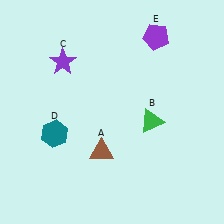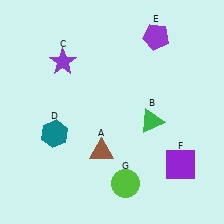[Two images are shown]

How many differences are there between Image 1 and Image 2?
There are 2 differences between the two images.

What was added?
A purple square (F), a lime circle (G) were added in Image 2.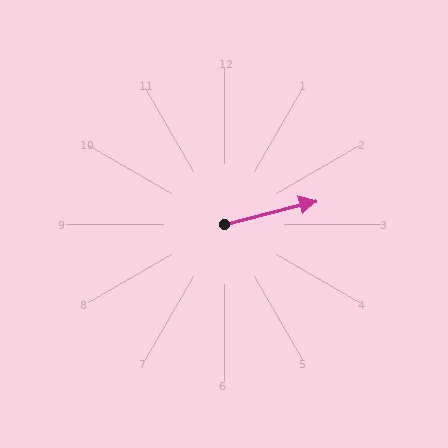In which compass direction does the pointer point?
East.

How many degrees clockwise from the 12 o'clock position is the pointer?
Approximately 76 degrees.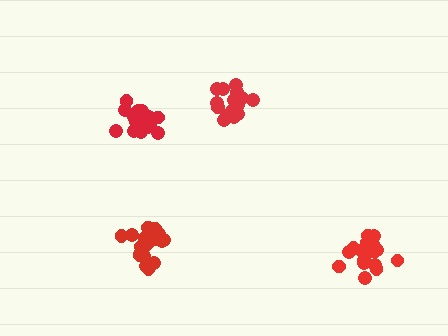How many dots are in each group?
Group 1: 21 dots, Group 2: 18 dots, Group 3: 17 dots, Group 4: 19 dots (75 total).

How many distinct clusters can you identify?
There are 4 distinct clusters.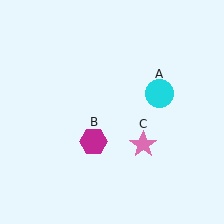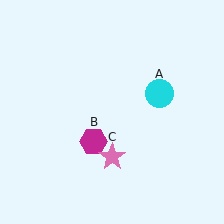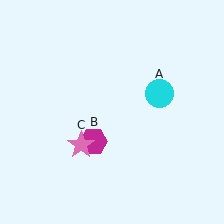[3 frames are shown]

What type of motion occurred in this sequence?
The pink star (object C) rotated clockwise around the center of the scene.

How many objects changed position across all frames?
1 object changed position: pink star (object C).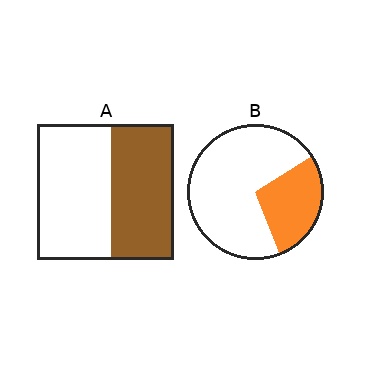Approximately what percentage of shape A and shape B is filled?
A is approximately 45% and B is approximately 30%.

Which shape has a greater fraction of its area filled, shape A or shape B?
Shape A.